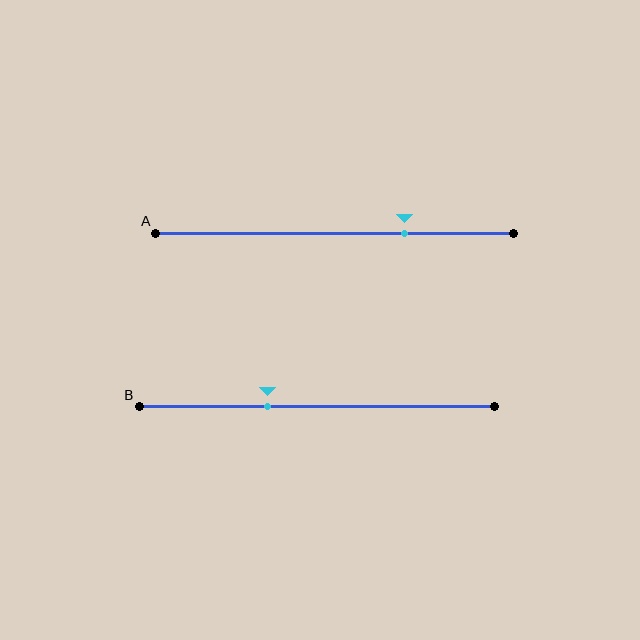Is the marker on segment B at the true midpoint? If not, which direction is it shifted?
No, the marker on segment B is shifted to the left by about 14% of the segment length.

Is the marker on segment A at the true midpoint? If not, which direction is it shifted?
No, the marker on segment A is shifted to the right by about 19% of the segment length.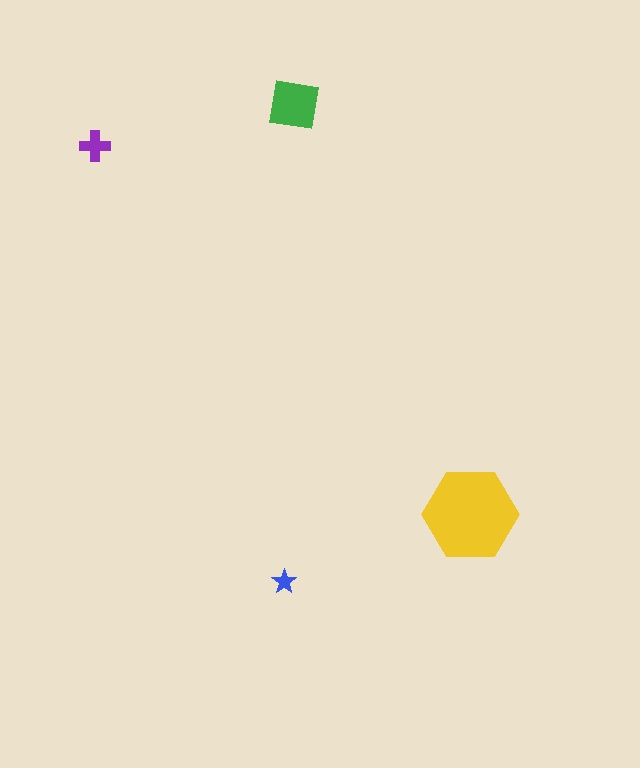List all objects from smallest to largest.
The blue star, the purple cross, the green square, the yellow hexagon.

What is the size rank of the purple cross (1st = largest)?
3rd.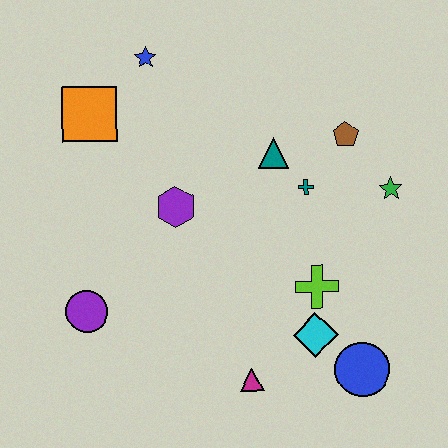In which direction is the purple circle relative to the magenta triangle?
The purple circle is to the left of the magenta triangle.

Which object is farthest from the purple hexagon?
The blue circle is farthest from the purple hexagon.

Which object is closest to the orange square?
The blue star is closest to the orange square.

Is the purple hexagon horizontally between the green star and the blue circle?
No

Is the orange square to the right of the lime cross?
No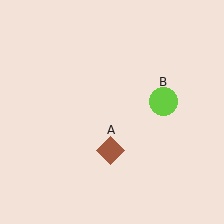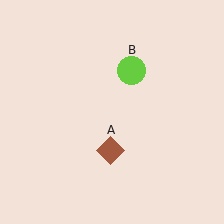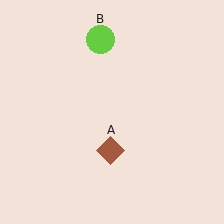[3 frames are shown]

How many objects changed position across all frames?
1 object changed position: lime circle (object B).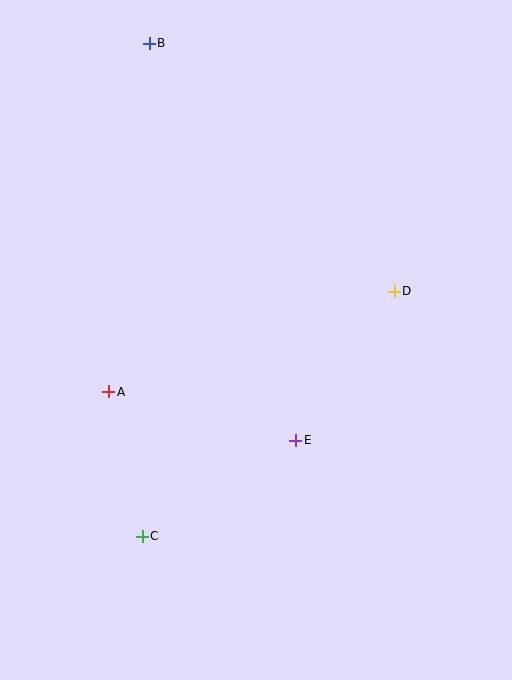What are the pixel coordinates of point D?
Point D is at (394, 291).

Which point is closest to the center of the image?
Point E at (295, 440) is closest to the center.